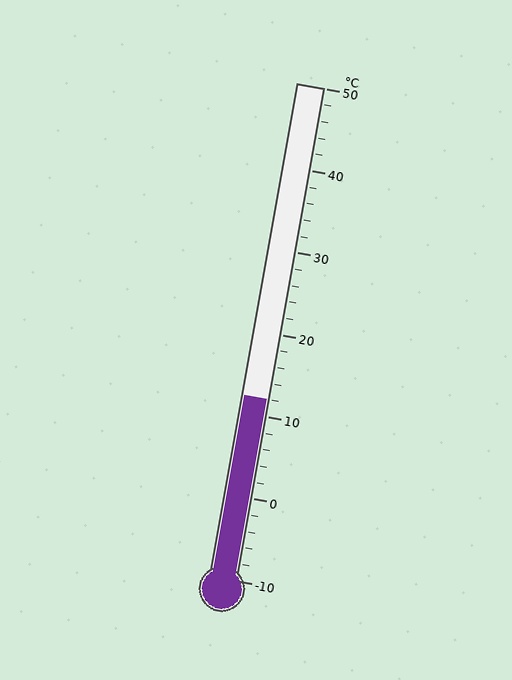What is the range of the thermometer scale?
The thermometer scale ranges from -10°C to 50°C.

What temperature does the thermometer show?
The thermometer shows approximately 12°C.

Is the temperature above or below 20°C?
The temperature is below 20°C.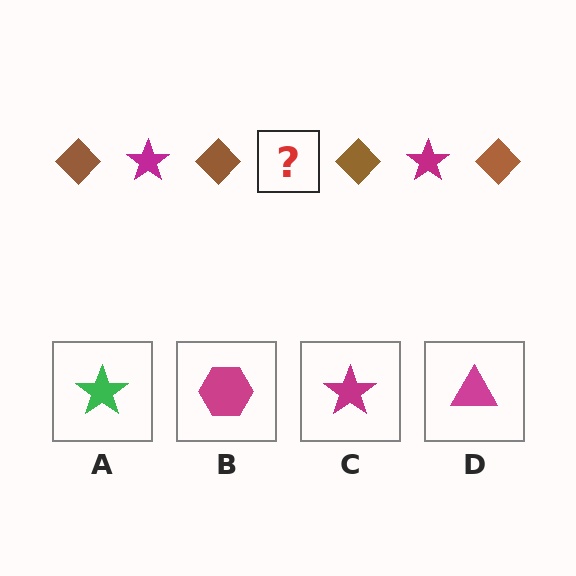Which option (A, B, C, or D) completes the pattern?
C.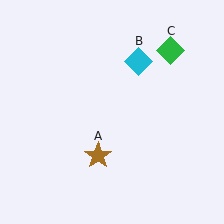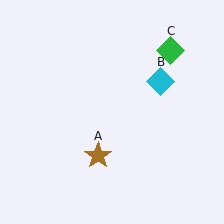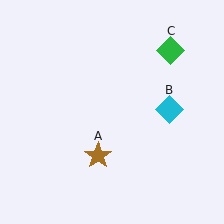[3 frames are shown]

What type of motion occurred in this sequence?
The cyan diamond (object B) rotated clockwise around the center of the scene.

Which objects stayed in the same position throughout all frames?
Brown star (object A) and green diamond (object C) remained stationary.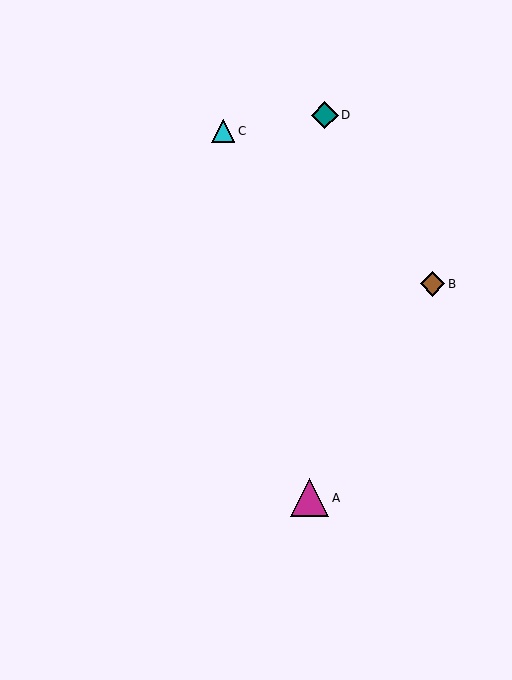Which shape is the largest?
The magenta triangle (labeled A) is the largest.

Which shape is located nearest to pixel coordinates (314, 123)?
The teal diamond (labeled D) at (325, 115) is nearest to that location.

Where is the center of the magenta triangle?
The center of the magenta triangle is at (310, 498).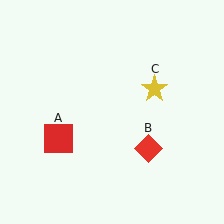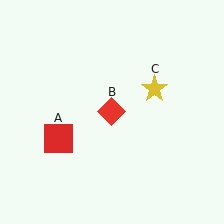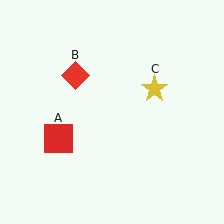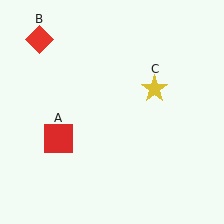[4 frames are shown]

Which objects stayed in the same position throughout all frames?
Red square (object A) and yellow star (object C) remained stationary.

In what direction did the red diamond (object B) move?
The red diamond (object B) moved up and to the left.